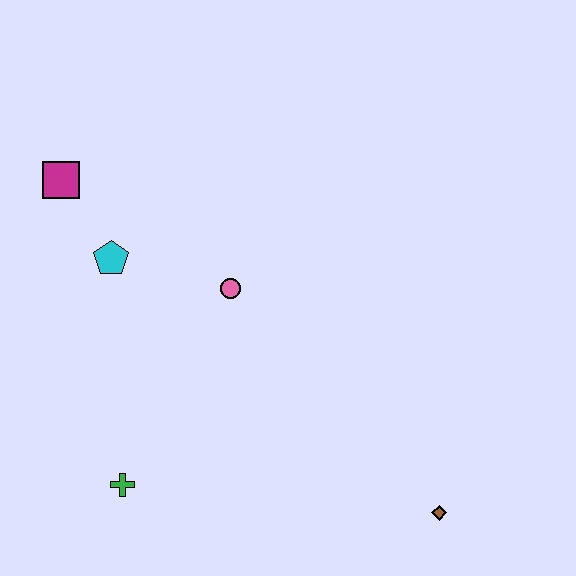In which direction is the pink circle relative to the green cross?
The pink circle is above the green cross.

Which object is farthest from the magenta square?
The brown diamond is farthest from the magenta square.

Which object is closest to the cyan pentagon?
The magenta square is closest to the cyan pentagon.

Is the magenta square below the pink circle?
No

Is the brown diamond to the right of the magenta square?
Yes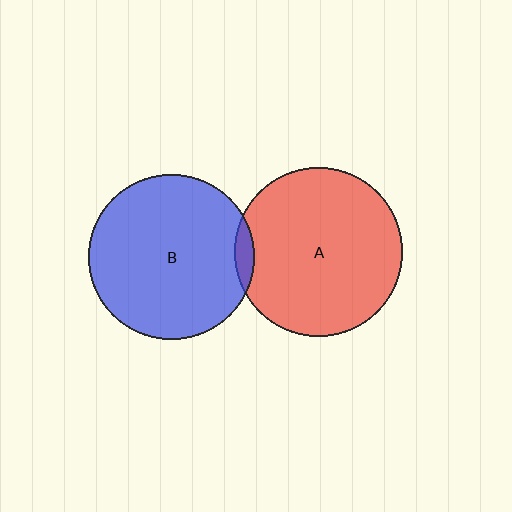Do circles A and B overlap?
Yes.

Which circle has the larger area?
Circle A (red).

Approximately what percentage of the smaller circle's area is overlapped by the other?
Approximately 5%.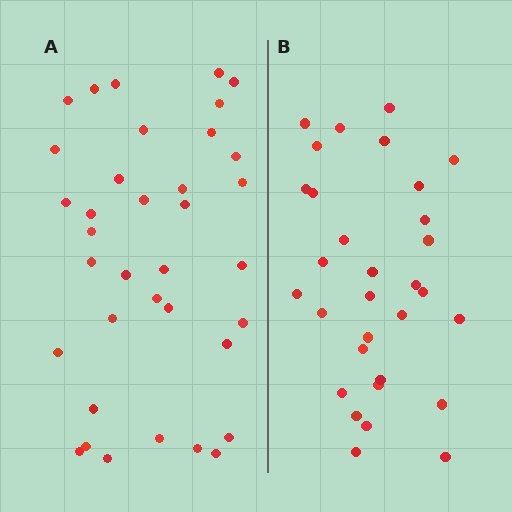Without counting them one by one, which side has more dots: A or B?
Region A (the left region) has more dots.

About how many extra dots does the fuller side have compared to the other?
Region A has about 5 more dots than region B.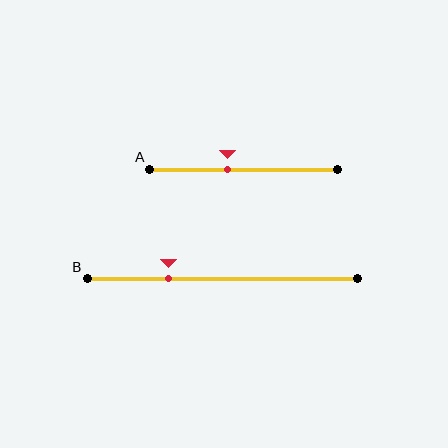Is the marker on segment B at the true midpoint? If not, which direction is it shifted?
No, the marker on segment B is shifted to the left by about 20% of the segment length.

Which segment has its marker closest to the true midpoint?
Segment A has its marker closest to the true midpoint.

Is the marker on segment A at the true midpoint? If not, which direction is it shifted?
No, the marker on segment A is shifted to the left by about 9% of the segment length.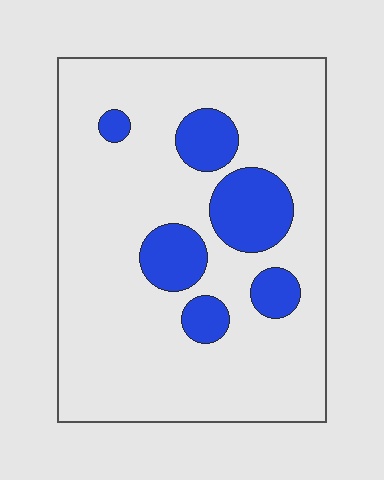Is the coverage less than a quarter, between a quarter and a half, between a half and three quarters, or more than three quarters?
Less than a quarter.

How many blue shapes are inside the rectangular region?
6.